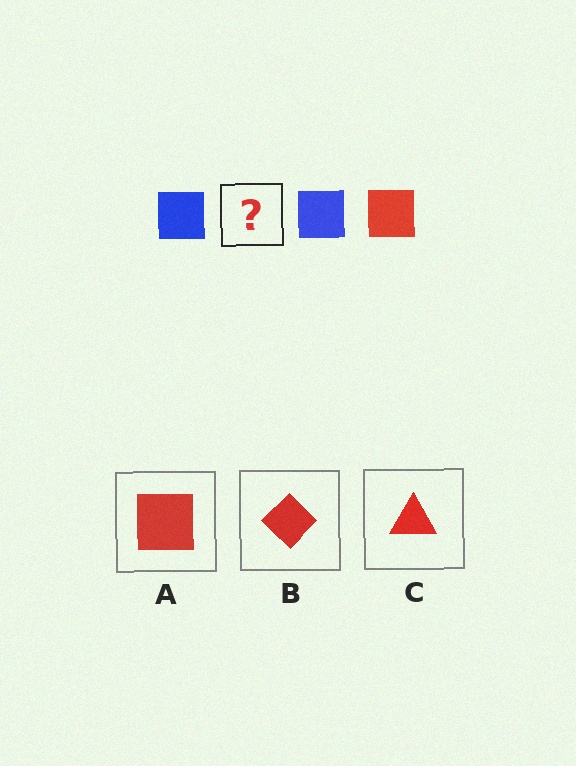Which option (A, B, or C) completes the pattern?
A.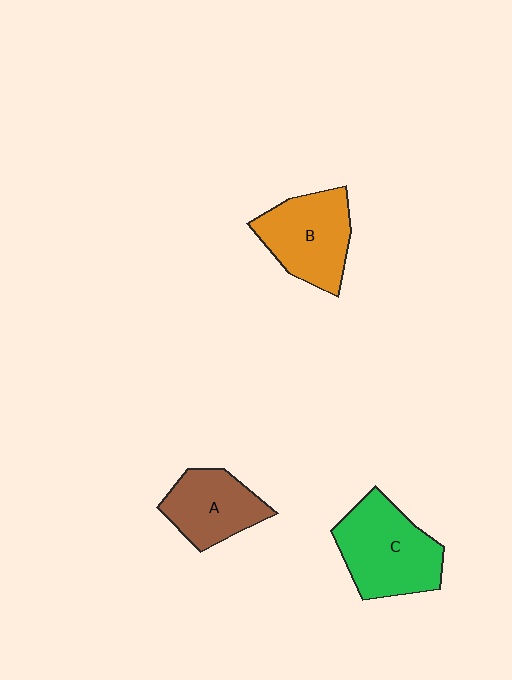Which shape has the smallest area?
Shape A (brown).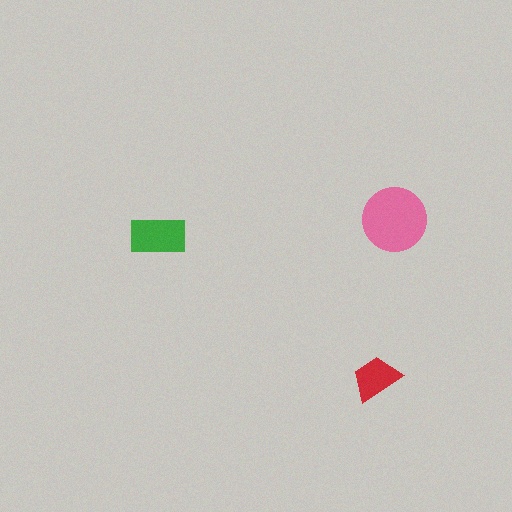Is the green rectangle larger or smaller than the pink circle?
Smaller.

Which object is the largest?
The pink circle.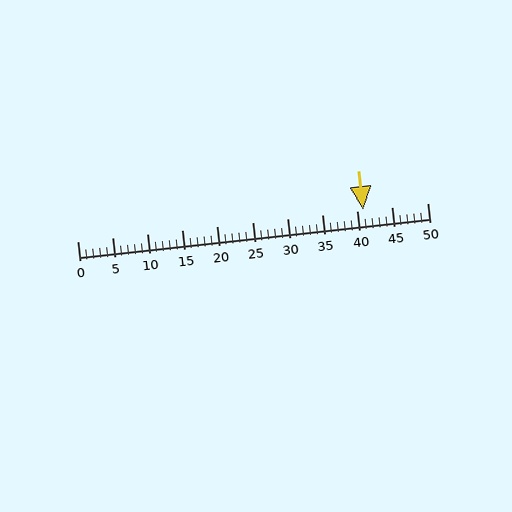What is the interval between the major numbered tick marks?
The major tick marks are spaced 5 units apart.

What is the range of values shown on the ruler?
The ruler shows values from 0 to 50.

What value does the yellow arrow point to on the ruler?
The yellow arrow points to approximately 41.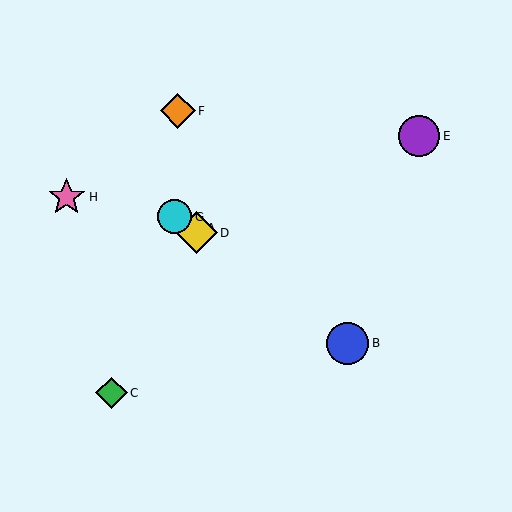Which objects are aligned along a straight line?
Objects A, B, D, G are aligned along a straight line.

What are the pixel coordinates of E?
Object E is at (419, 136).